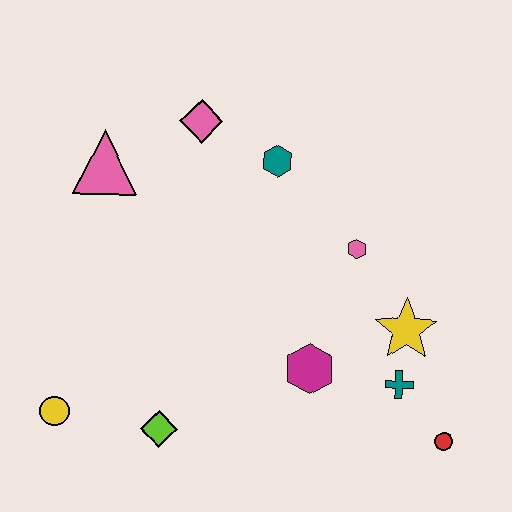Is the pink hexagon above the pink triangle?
No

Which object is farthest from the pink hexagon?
The yellow circle is farthest from the pink hexagon.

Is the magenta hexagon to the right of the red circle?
No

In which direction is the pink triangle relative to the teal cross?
The pink triangle is to the left of the teal cross.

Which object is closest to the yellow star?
The teal cross is closest to the yellow star.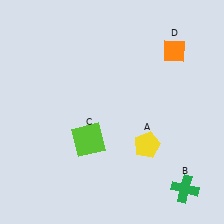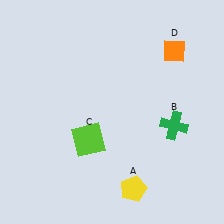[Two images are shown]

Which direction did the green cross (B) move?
The green cross (B) moved up.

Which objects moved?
The objects that moved are: the yellow pentagon (A), the green cross (B).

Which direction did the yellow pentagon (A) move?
The yellow pentagon (A) moved down.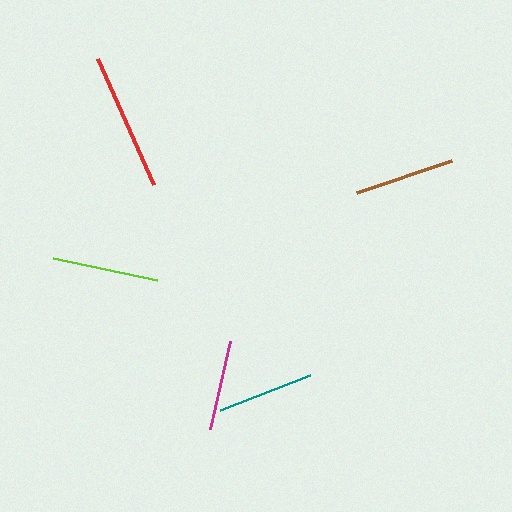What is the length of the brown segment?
The brown segment is approximately 100 pixels long.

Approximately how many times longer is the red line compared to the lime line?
The red line is approximately 1.3 times the length of the lime line.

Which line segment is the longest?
The red line is the longest at approximately 138 pixels.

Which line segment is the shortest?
The magenta line is the shortest at approximately 90 pixels.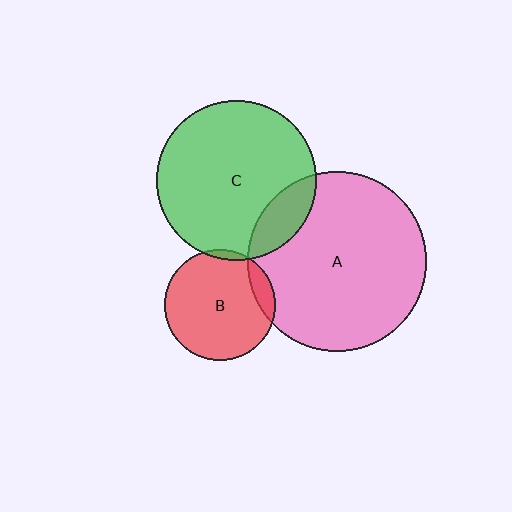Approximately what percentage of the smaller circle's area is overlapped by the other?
Approximately 5%.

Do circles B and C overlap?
Yes.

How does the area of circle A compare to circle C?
Approximately 1.3 times.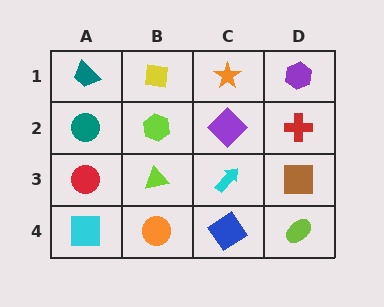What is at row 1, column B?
A yellow square.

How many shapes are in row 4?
4 shapes.